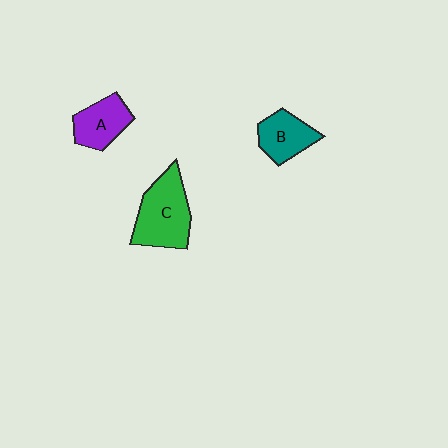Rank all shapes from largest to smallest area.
From largest to smallest: C (green), A (purple), B (teal).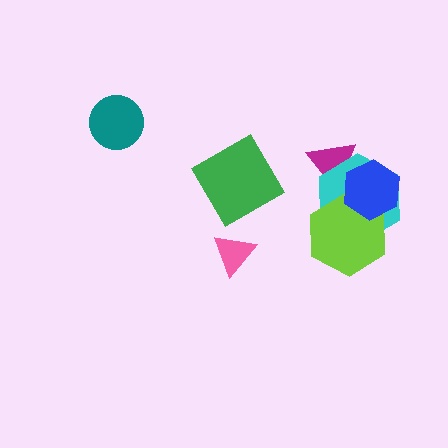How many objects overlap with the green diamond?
0 objects overlap with the green diamond.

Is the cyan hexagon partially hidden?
Yes, it is partially covered by another shape.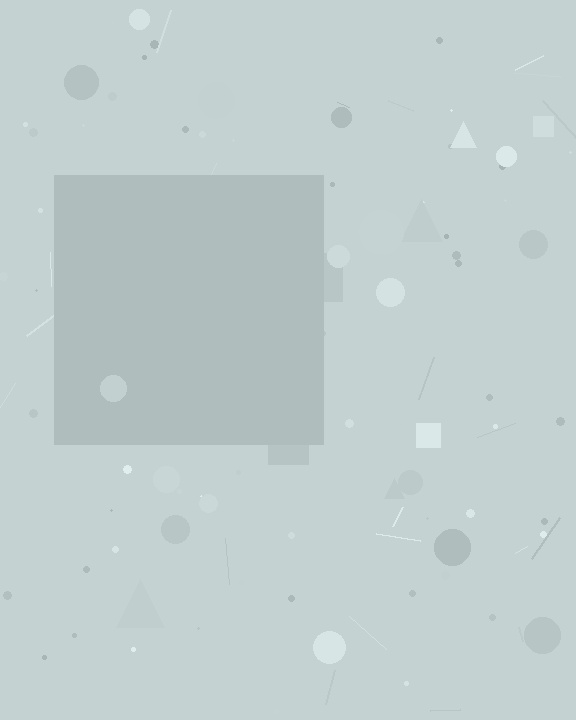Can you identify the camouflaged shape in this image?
The camouflaged shape is a square.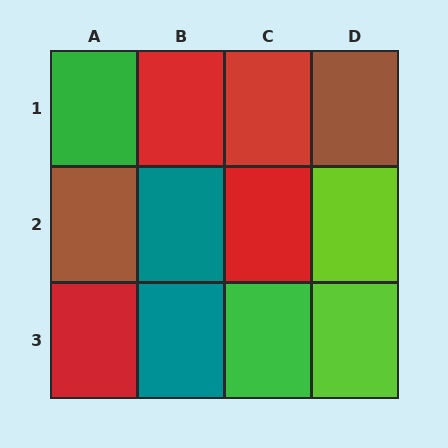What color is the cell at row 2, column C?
Red.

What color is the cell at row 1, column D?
Brown.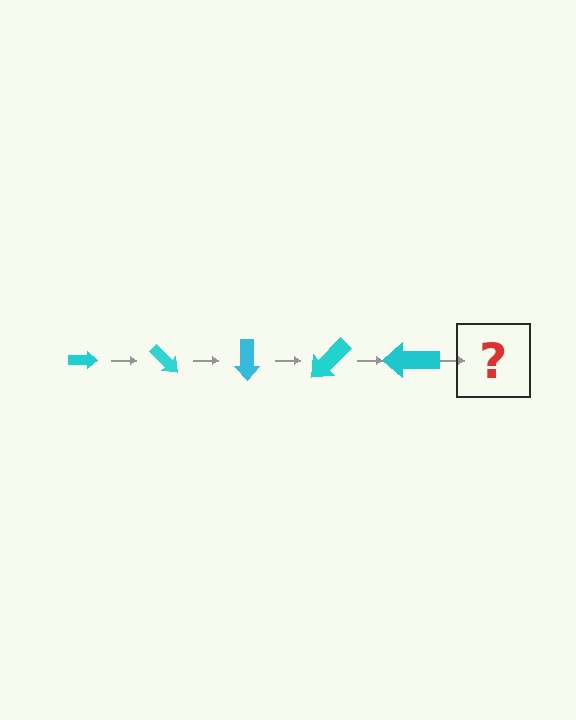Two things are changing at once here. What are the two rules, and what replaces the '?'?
The two rules are that the arrow grows larger each step and it rotates 45 degrees each step. The '?' should be an arrow, larger than the previous one and rotated 225 degrees from the start.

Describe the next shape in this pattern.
It should be an arrow, larger than the previous one and rotated 225 degrees from the start.